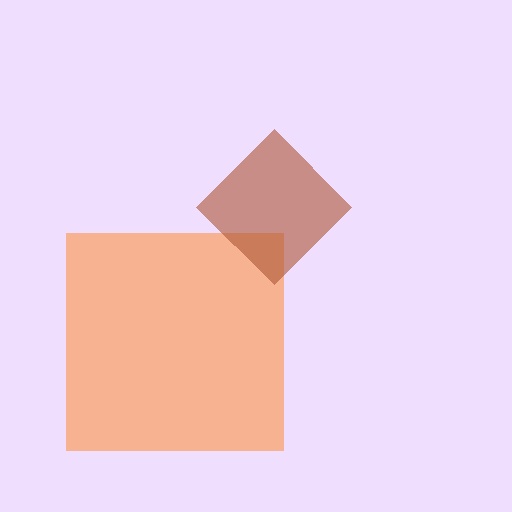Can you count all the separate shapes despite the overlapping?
Yes, there are 2 separate shapes.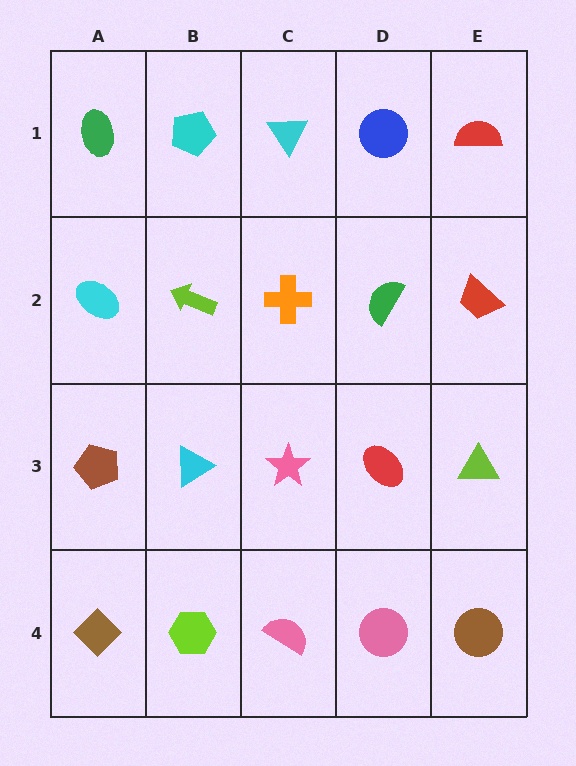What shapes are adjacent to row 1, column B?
A lime arrow (row 2, column B), a green ellipse (row 1, column A), a cyan triangle (row 1, column C).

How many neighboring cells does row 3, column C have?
4.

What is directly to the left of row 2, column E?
A green semicircle.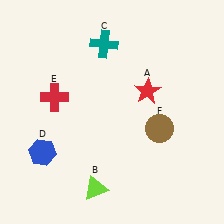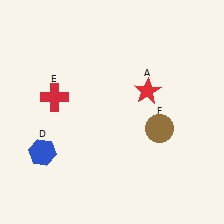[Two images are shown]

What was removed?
The teal cross (C), the lime triangle (B) were removed in Image 2.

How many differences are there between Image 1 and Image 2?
There are 2 differences between the two images.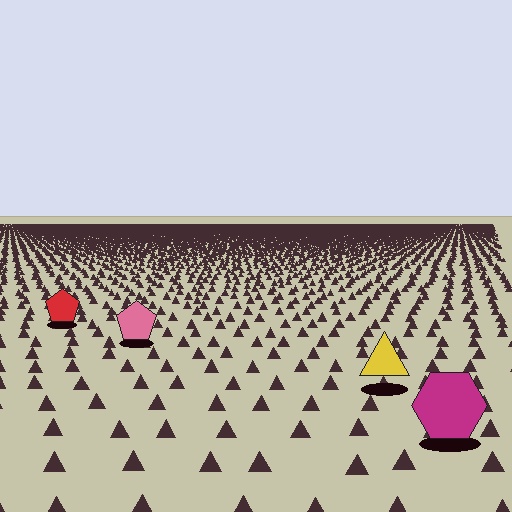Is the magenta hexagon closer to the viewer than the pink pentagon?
Yes. The magenta hexagon is closer — you can tell from the texture gradient: the ground texture is coarser near it.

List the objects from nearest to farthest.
From nearest to farthest: the magenta hexagon, the yellow triangle, the pink pentagon, the red pentagon.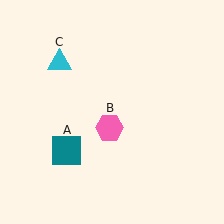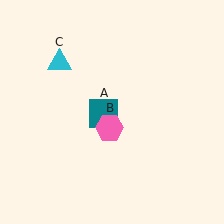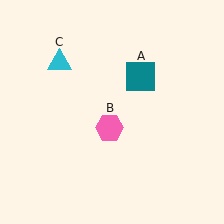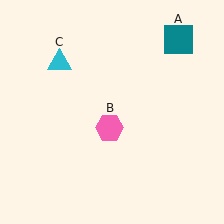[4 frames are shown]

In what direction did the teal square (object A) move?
The teal square (object A) moved up and to the right.